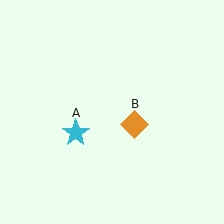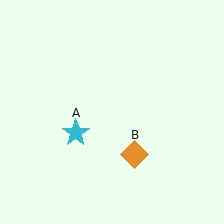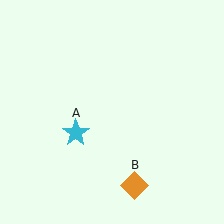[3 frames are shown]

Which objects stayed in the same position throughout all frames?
Cyan star (object A) remained stationary.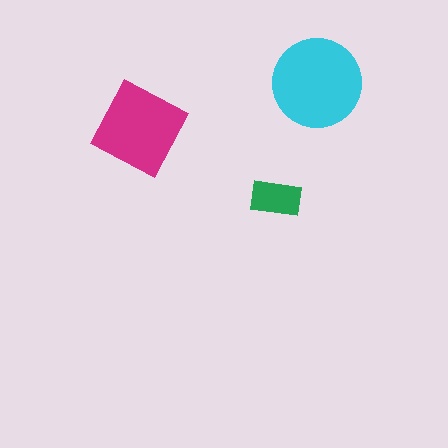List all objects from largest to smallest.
The cyan circle, the magenta square, the green rectangle.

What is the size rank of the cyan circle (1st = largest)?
1st.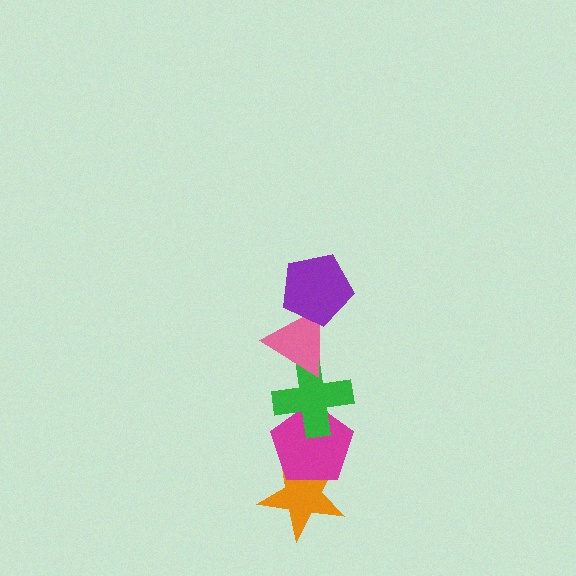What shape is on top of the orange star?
The magenta pentagon is on top of the orange star.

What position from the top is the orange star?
The orange star is 5th from the top.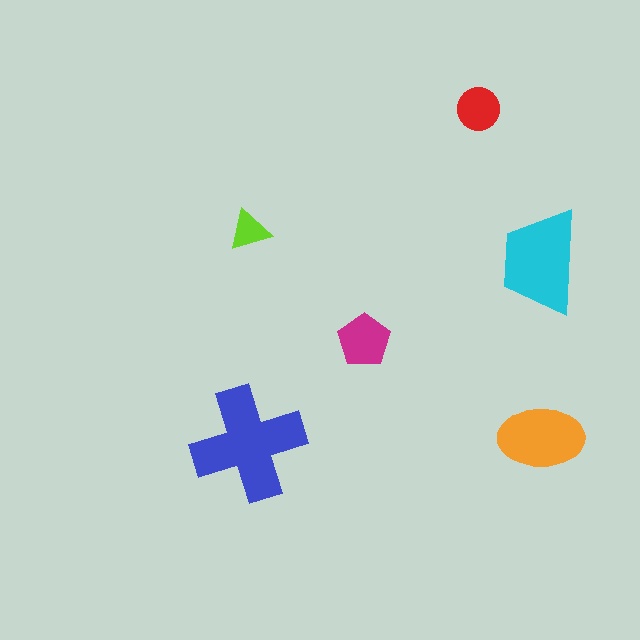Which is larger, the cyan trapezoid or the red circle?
The cyan trapezoid.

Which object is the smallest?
The lime triangle.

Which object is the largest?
The blue cross.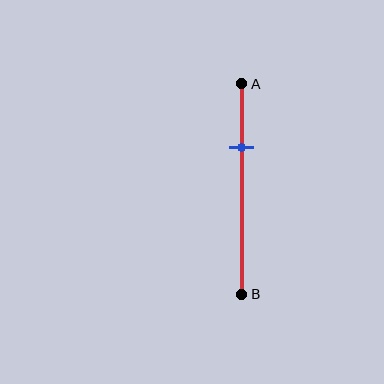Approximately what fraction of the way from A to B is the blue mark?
The blue mark is approximately 30% of the way from A to B.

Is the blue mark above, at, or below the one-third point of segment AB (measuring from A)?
The blue mark is above the one-third point of segment AB.